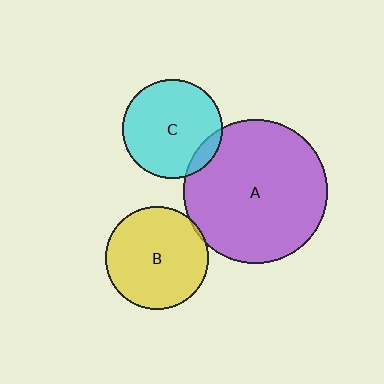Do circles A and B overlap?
Yes.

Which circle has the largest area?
Circle A (purple).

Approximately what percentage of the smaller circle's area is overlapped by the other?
Approximately 5%.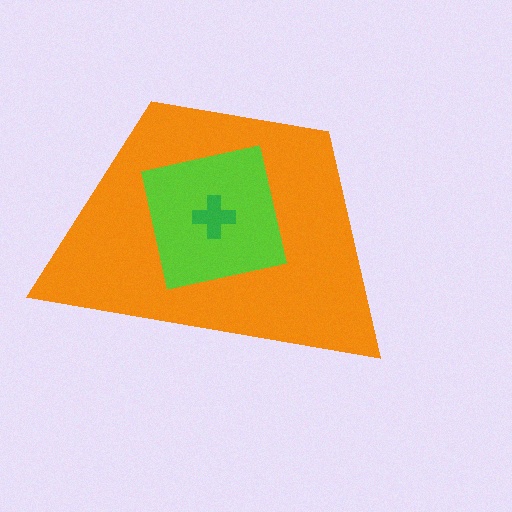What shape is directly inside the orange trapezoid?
The lime square.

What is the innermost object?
The green cross.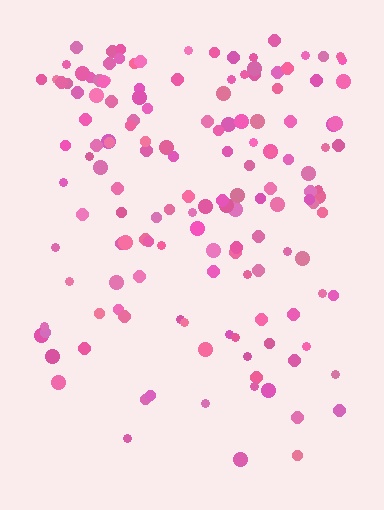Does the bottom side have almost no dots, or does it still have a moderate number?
Still a moderate number, just noticeably fewer than the top.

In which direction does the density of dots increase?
From bottom to top, with the top side densest.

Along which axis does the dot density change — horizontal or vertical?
Vertical.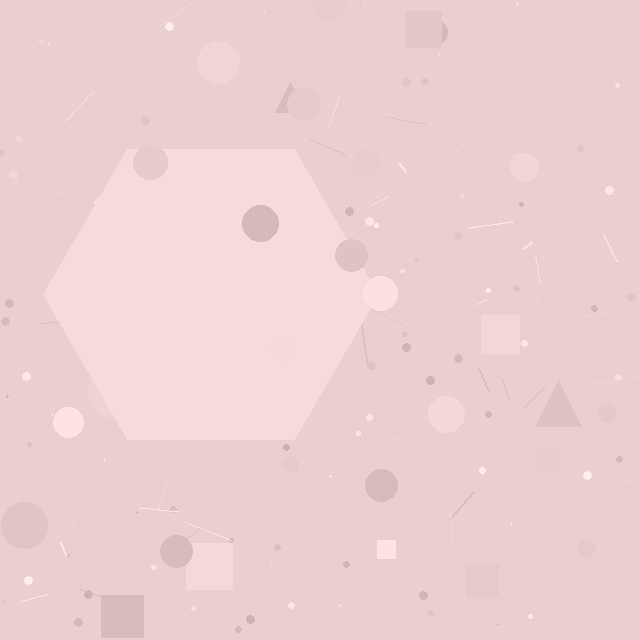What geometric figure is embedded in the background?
A hexagon is embedded in the background.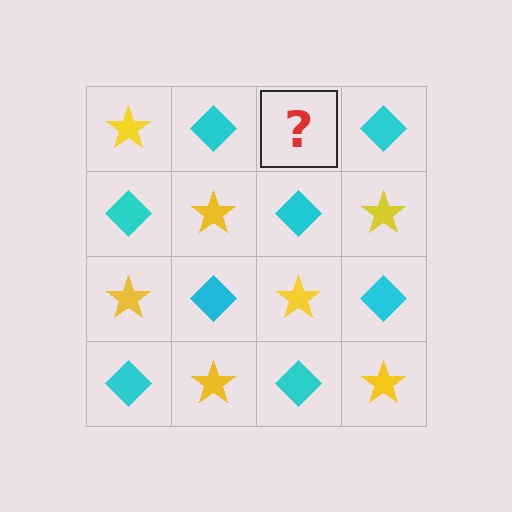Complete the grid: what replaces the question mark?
The question mark should be replaced with a yellow star.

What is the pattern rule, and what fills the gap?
The rule is that it alternates yellow star and cyan diamond in a checkerboard pattern. The gap should be filled with a yellow star.